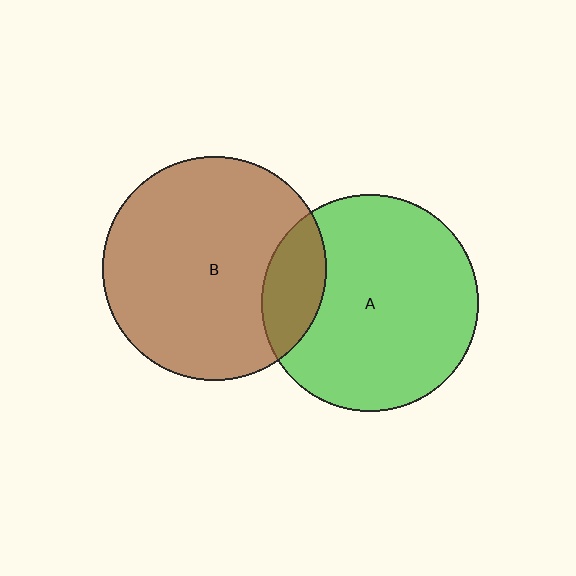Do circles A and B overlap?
Yes.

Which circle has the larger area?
Circle B (brown).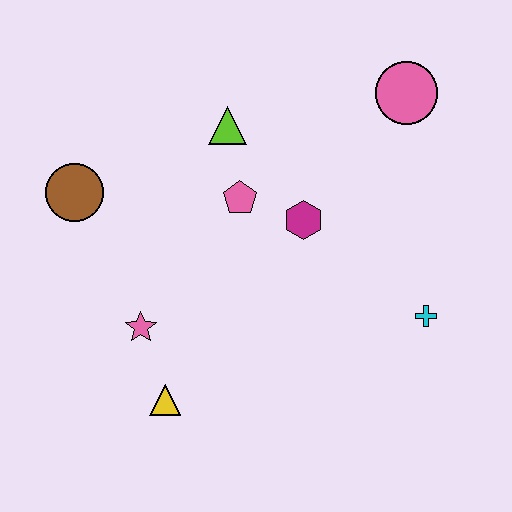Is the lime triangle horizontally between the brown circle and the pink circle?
Yes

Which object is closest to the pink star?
The yellow triangle is closest to the pink star.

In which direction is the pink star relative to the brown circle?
The pink star is below the brown circle.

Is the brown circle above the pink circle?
No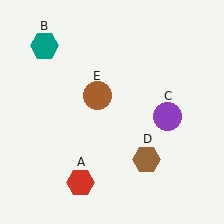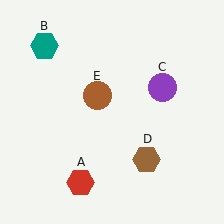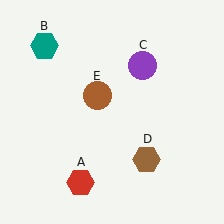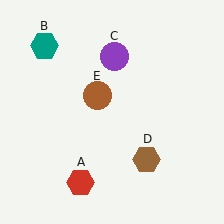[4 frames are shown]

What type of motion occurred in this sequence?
The purple circle (object C) rotated counterclockwise around the center of the scene.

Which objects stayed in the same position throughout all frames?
Red hexagon (object A) and teal hexagon (object B) and brown hexagon (object D) and brown circle (object E) remained stationary.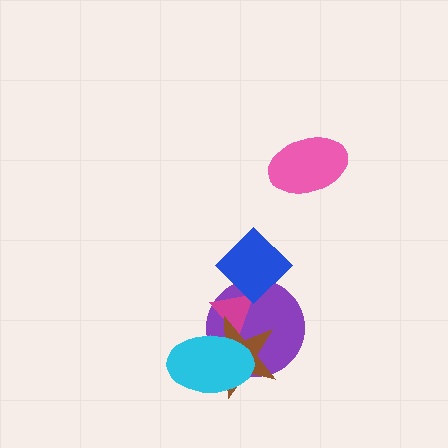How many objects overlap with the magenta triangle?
4 objects overlap with the magenta triangle.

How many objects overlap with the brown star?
3 objects overlap with the brown star.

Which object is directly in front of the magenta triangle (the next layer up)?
The brown star is directly in front of the magenta triangle.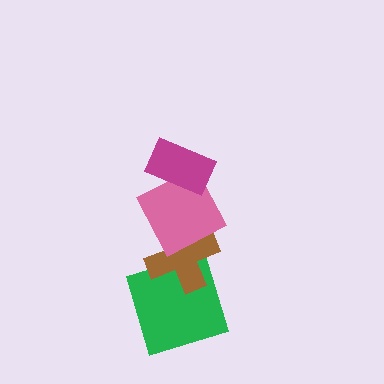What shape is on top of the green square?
The brown cross is on top of the green square.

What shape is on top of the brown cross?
The pink square is on top of the brown cross.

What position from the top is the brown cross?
The brown cross is 3rd from the top.